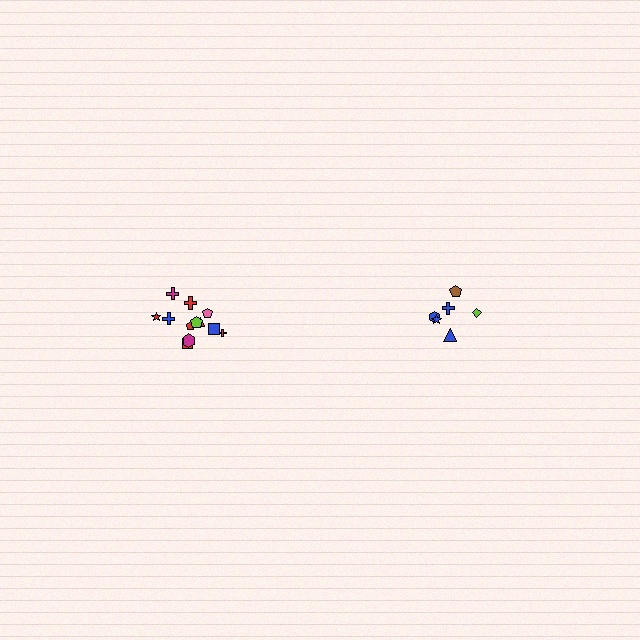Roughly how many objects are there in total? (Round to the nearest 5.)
Roughly 20 objects in total.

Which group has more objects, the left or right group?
The left group.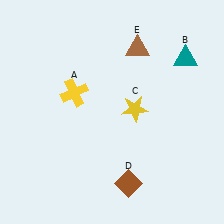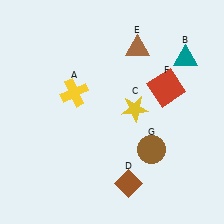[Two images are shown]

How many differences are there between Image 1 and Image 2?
There are 2 differences between the two images.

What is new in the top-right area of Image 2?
A red square (F) was added in the top-right area of Image 2.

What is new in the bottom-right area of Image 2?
A brown circle (G) was added in the bottom-right area of Image 2.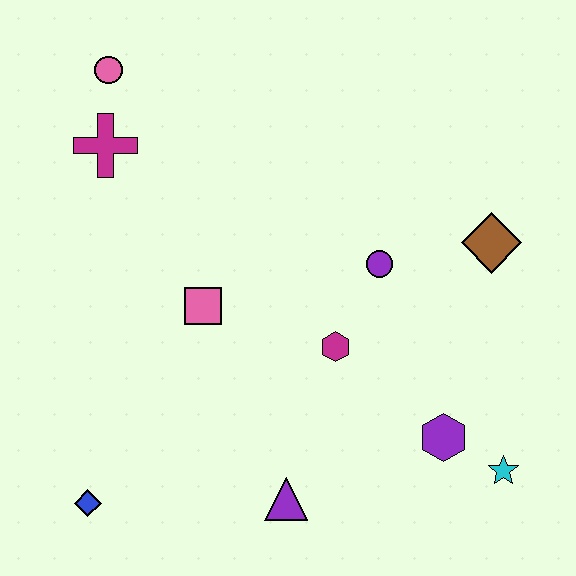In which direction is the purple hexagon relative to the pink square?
The purple hexagon is to the right of the pink square.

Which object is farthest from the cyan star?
The pink circle is farthest from the cyan star.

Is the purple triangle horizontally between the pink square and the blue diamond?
No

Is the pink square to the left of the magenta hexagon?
Yes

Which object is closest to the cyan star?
The purple hexagon is closest to the cyan star.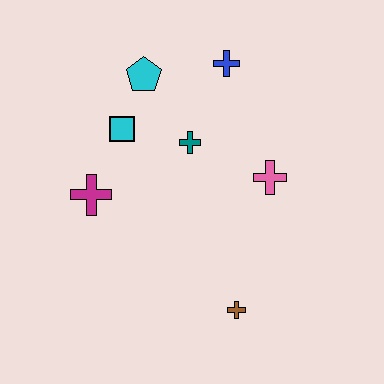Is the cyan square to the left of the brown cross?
Yes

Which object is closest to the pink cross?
The teal cross is closest to the pink cross.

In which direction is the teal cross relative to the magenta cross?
The teal cross is to the right of the magenta cross.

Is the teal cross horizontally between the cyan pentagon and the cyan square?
No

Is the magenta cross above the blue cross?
No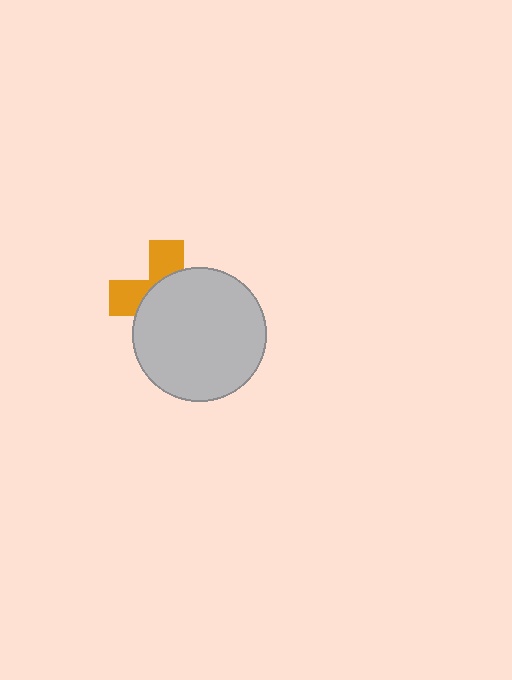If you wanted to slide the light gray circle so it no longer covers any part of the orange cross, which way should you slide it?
Slide it toward the lower-right — that is the most direct way to separate the two shapes.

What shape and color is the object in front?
The object in front is a light gray circle.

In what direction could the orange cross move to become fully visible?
The orange cross could move toward the upper-left. That would shift it out from behind the light gray circle entirely.